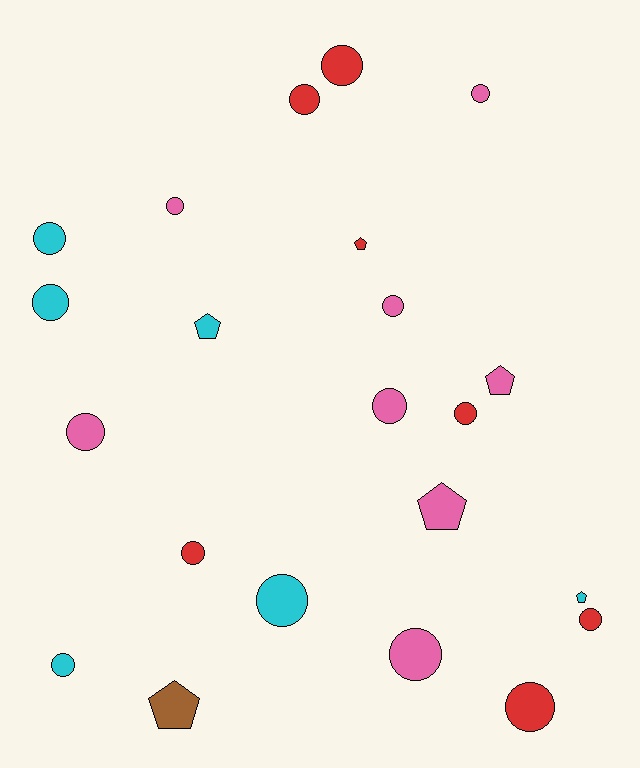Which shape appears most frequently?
Circle, with 16 objects.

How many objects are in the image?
There are 22 objects.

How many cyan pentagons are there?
There are 2 cyan pentagons.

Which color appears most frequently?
Pink, with 8 objects.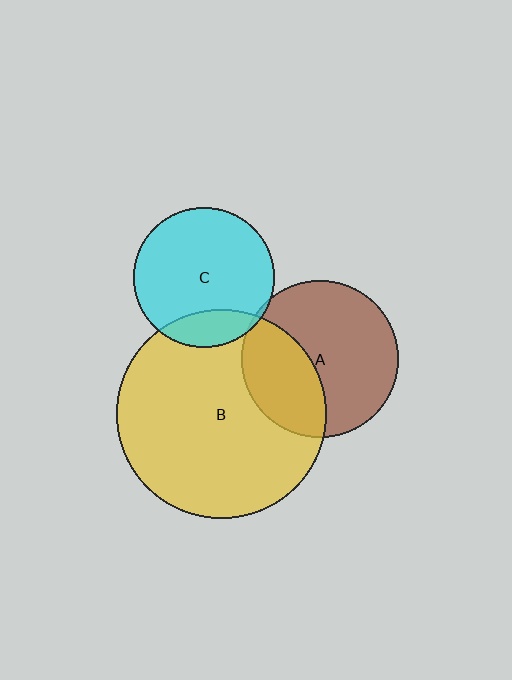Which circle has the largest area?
Circle B (yellow).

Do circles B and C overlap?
Yes.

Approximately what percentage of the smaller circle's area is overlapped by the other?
Approximately 15%.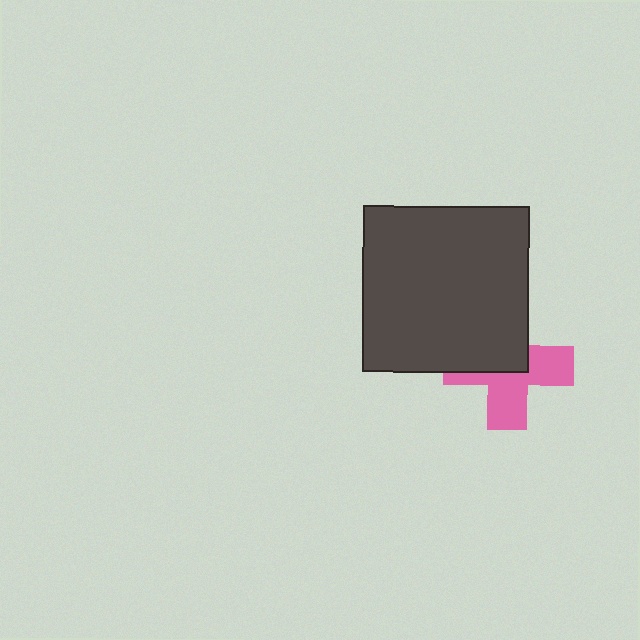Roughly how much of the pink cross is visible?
About half of it is visible (roughly 53%).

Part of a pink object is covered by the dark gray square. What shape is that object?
It is a cross.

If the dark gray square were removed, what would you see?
You would see the complete pink cross.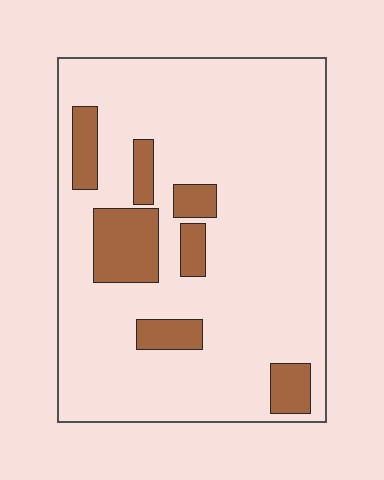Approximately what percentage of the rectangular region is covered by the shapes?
Approximately 15%.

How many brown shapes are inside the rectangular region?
7.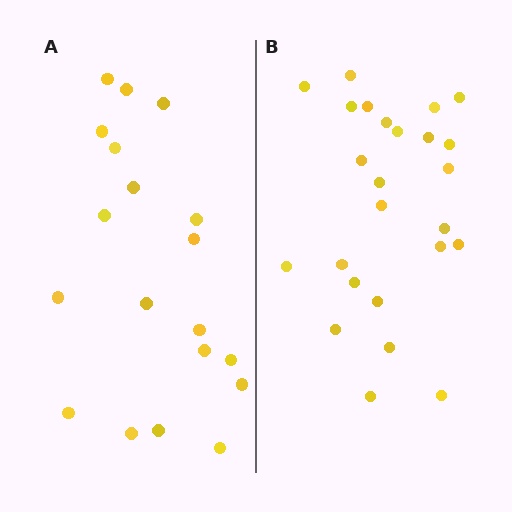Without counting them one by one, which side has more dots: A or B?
Region B (the right region) has more dots.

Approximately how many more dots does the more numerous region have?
Region B has about 6 more dots than region A.